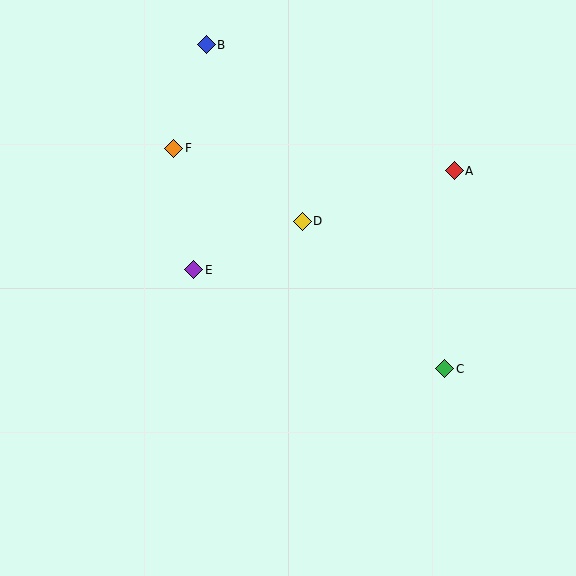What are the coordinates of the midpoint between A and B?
The midpoint between A and B is at (330, 108).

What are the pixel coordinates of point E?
Point E is at (194, 270).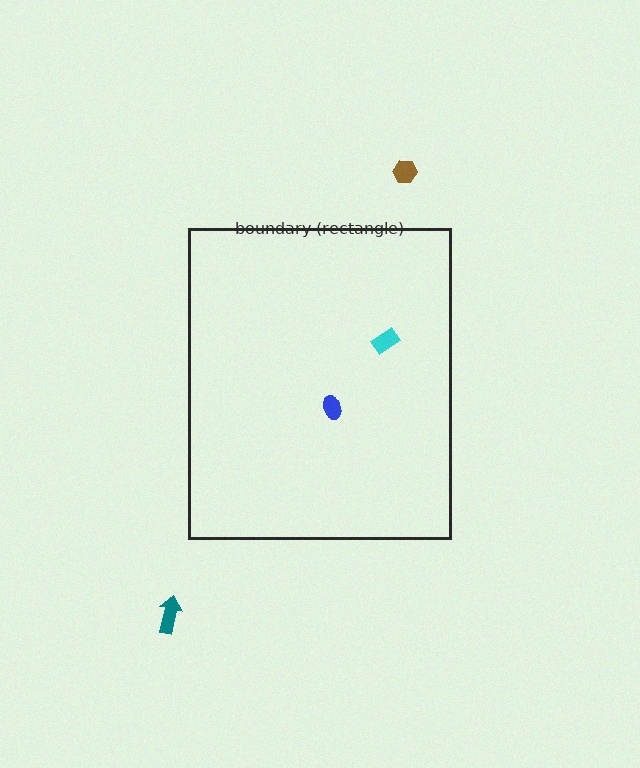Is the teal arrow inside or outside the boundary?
Outside.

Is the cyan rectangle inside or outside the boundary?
Inside.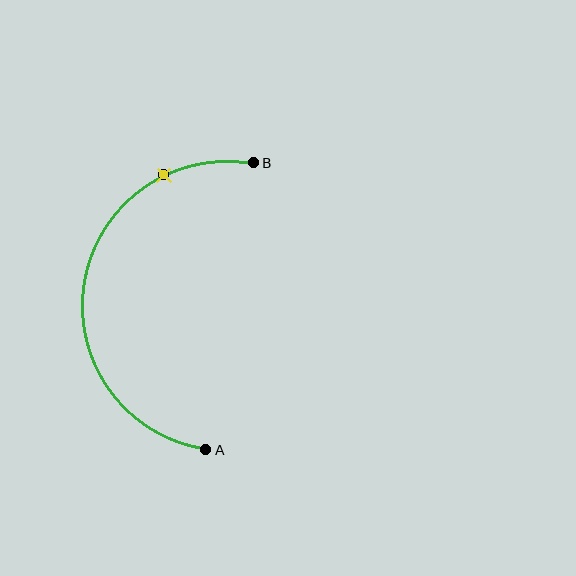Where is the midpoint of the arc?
The arc midpoint is the point on the curve farthest from the straight line joining A and B. It sits to the left of that line.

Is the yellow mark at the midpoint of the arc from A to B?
No. The yellow mark lies on the arc but is closer to endpoint B. The arc midpoint would be at the point on the curve equidistant along the arc from both A and B.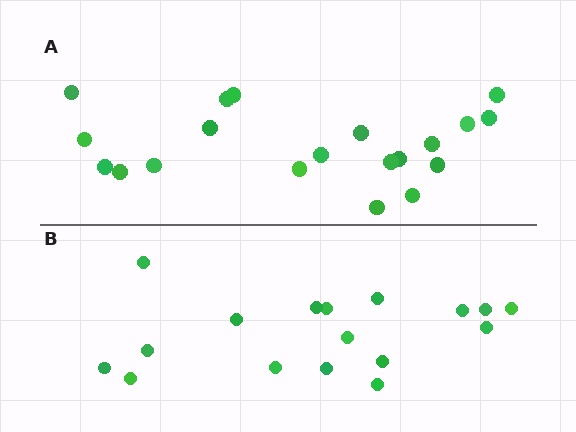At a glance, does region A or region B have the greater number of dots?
Region A (the top region) has more dots.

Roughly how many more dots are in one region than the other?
Region A has just a few more — roughly 2 or 3 more dots than region B.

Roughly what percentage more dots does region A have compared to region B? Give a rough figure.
About 20% more.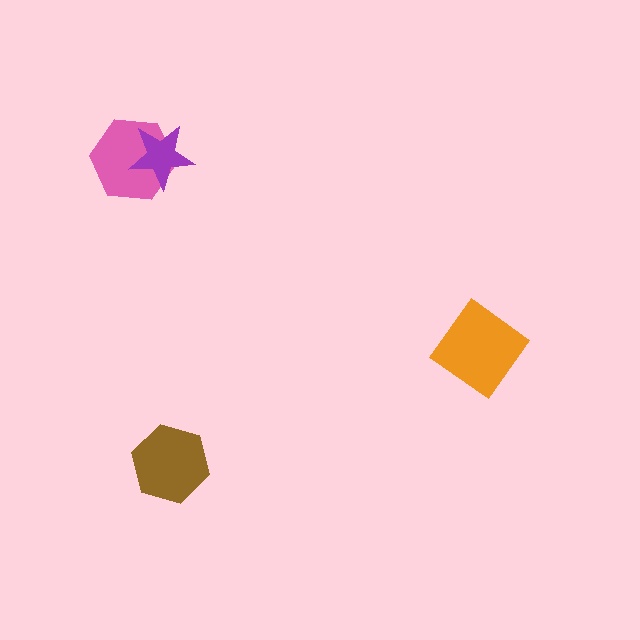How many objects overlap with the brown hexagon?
0 objects overlap with the brown hexagon.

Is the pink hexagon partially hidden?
Yes, it is partially covered by another shape.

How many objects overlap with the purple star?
1 object overlaps with the purple star.